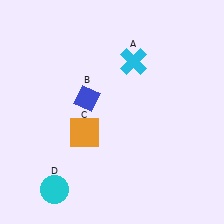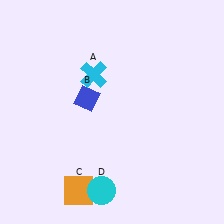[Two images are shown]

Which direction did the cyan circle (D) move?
The cyan circle (D) moved right.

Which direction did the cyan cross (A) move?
The cyan cross (A) moved left.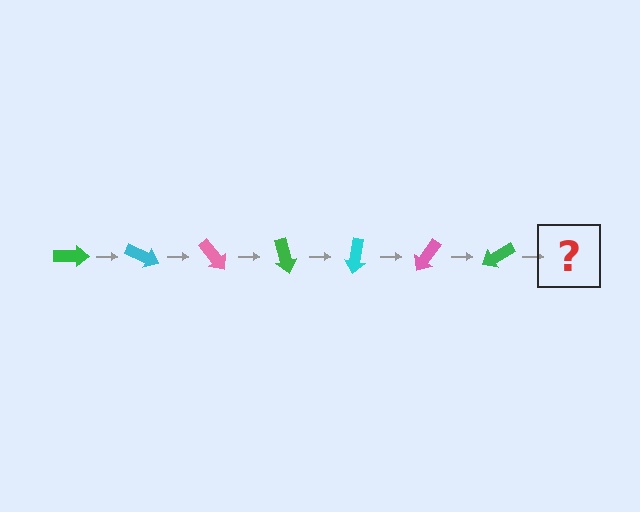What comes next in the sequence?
The next element should be a cyan arrow, rotated 175 degrees from the start.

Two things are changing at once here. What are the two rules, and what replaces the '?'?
The two rules are that it rotates 25 degrees each step and the color cycles through green, cyan, and pink. The '?' should be a cyan arrow, rotated 175 degrees from the start.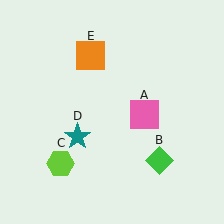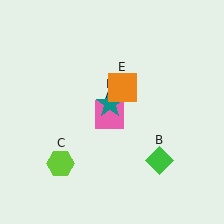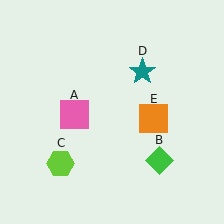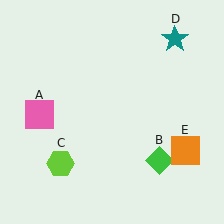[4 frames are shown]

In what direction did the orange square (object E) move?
The orange square (object E) moved down and to the right.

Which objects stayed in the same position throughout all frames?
Green diamond (object B) and lime hexagon (object C) remained stationary.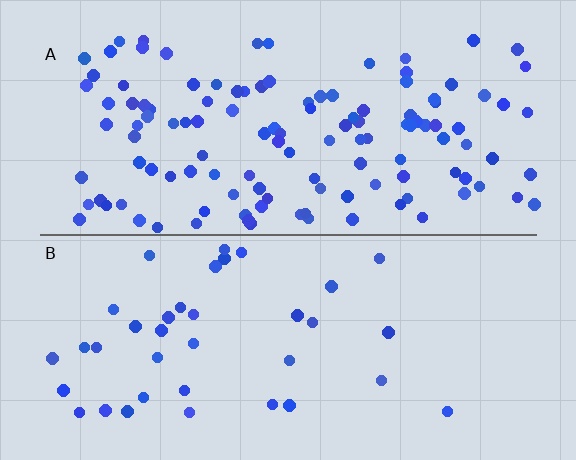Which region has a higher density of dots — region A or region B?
A (the top).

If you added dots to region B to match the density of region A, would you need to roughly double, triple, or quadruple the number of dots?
Approximately triple.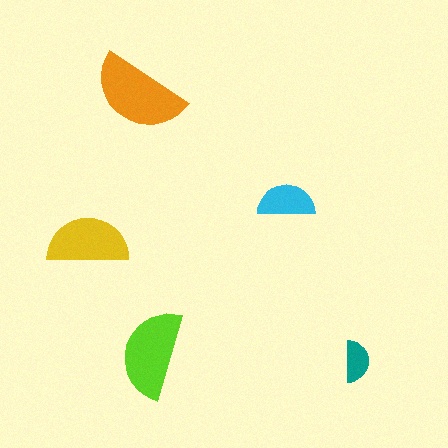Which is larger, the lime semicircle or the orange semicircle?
The orange one.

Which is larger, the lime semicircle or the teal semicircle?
The lime one.